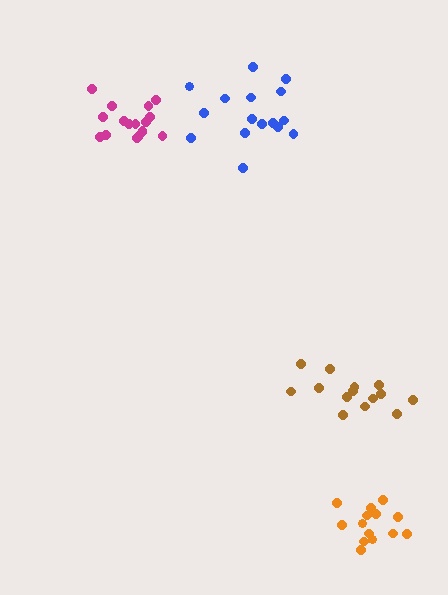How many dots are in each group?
Group 1: 14 dots, Group 2: 16 dots, Group 3: 17 dots, Group 4: 14 dots (61 total).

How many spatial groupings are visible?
There are 4 spatial groupings.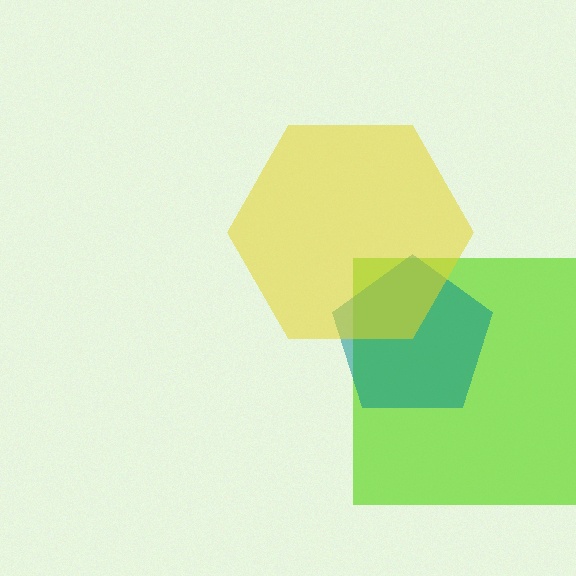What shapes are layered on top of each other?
The layered shapes are: a lime square, a teal pentagon, a yellow hexagon.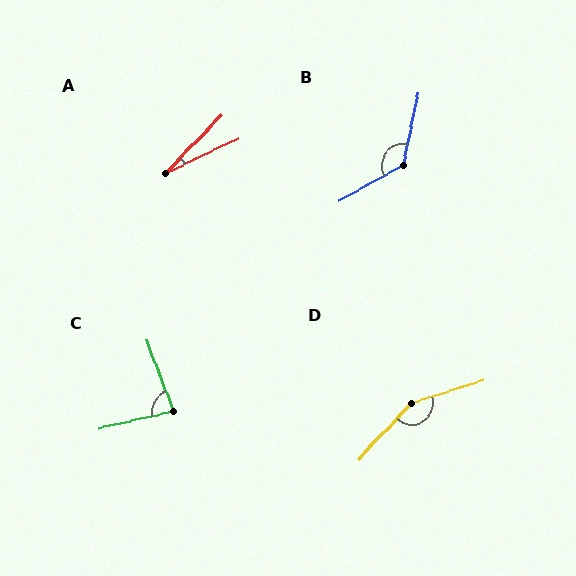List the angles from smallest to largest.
A (20°), C (83°), B (131°), D (151°).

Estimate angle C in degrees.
Approximately 83 degrees.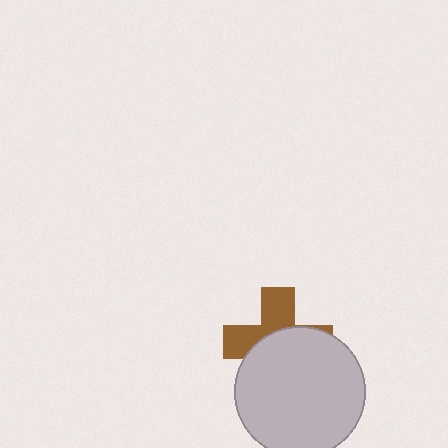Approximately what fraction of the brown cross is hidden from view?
Roughly 58% of the brown cross is hidden behind the light gray circle.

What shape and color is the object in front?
The object in front is a light gray circle.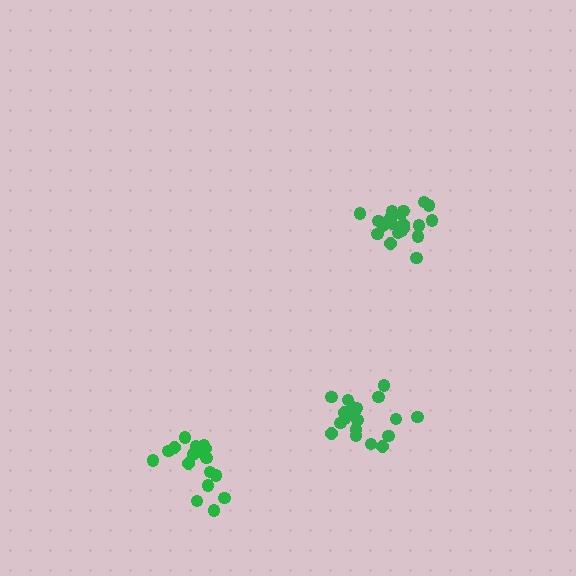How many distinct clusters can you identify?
There are 3 distinct clusters.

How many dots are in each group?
Group 1: 21 dots, Group 2: 20 dots, Group 3: 17 dots (58 total).